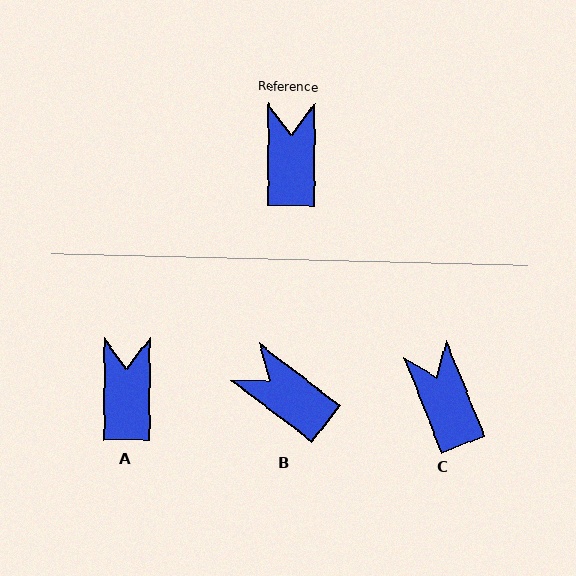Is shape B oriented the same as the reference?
No, it is off by about 53 degrees.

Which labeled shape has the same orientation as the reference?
A.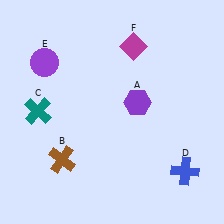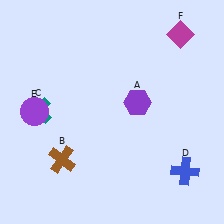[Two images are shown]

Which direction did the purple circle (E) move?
The purple circle (E) moved down.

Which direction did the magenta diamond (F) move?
The magenta diamond (F) moved right.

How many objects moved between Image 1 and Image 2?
2 objects moved between the two images.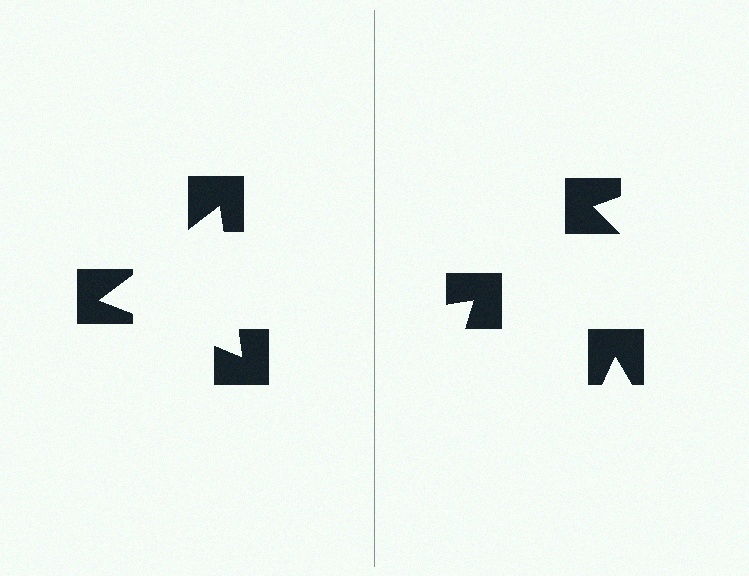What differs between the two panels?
The notched squares are positioned identically on both sides; only the wedge orientations differ. On the left they align to a triangle; on the right they are misaligned.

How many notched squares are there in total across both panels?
6 — 3 on each side.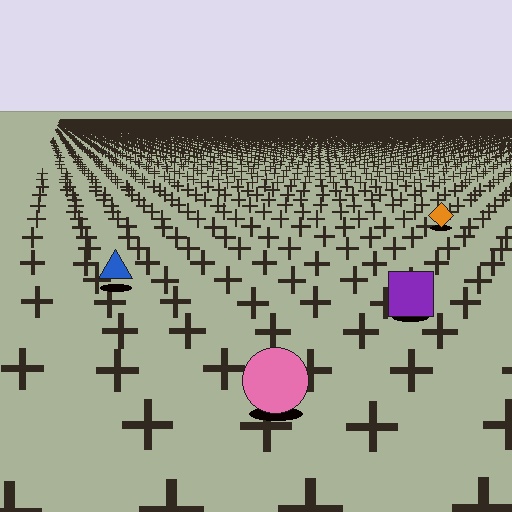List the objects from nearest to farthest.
From nearest to farthest: the pink circle, the purple square, the blue triangle, the orange diamond.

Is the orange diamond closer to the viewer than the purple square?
No. The purple square is closer — you can tell from the texture gradient: the ground texture is coarser near it.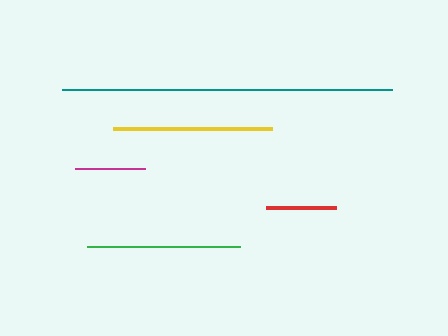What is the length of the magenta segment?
The magenta segment is approximately 70 pixels long.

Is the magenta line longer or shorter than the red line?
The red line is longer than the magenta line.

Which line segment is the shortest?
The magenta line is the shortest at approximately 70 pixels.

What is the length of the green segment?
The green segment is approximately 153 pixels long.